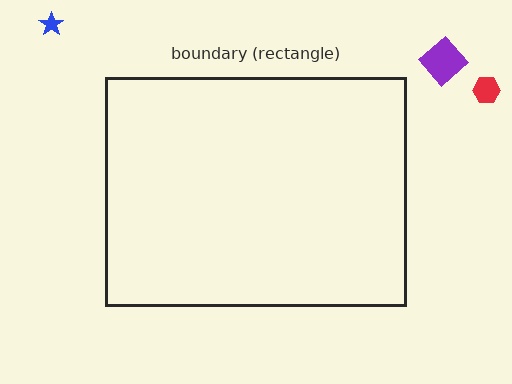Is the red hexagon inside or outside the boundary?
Outside.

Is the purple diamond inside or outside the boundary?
Outside.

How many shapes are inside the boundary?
0 inside, 3 outside.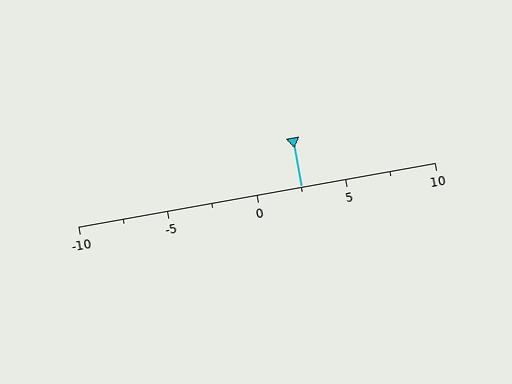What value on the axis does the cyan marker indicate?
The marker indicates approximately 2.5.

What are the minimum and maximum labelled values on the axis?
The axis runs from -10 to 10.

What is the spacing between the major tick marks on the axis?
The major ticks are spaced 5 apart.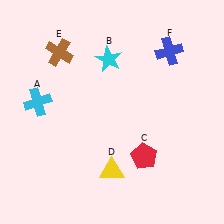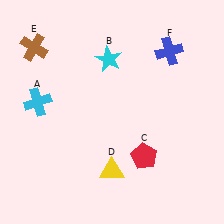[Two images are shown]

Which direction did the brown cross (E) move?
The brown cross (E) moved left.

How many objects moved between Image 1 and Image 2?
1 object moved between the two images.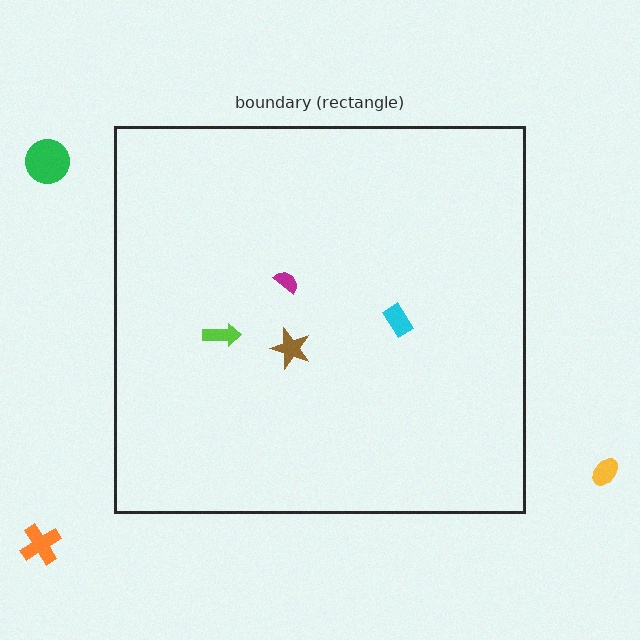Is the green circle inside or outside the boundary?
Outside.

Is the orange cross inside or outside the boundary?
Outside.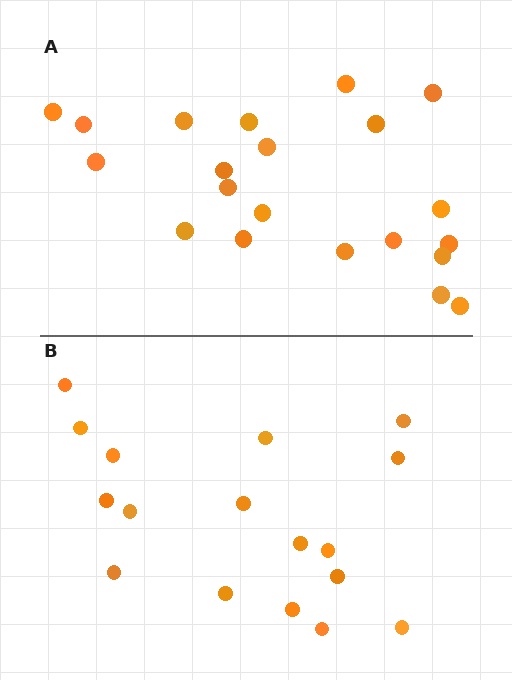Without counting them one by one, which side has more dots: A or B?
Region A (the top region) has more dots.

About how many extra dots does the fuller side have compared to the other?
Region A has about 4 more dots than region B.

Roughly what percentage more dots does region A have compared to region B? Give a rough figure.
About 25% more.